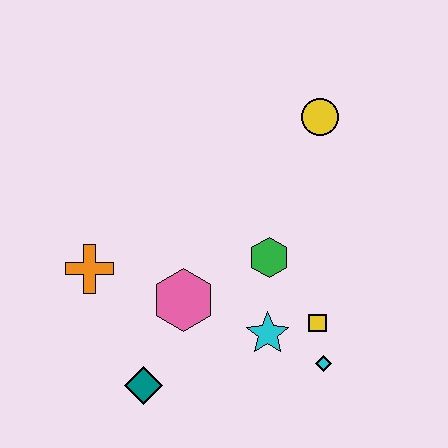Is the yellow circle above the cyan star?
Yes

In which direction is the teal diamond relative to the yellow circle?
The teal diamond is below the yellow circle.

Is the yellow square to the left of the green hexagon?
No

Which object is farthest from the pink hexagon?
The yellow circle is farthest from the pink hexagon.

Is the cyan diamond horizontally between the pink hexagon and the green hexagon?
No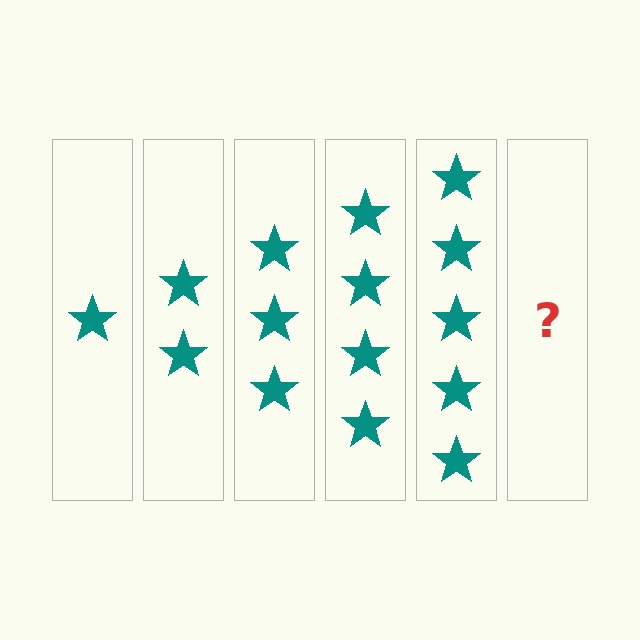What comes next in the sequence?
The next element should be 6 stars.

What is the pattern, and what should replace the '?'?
The pattern is that each step adds one more star. The '?' should be 6 stars.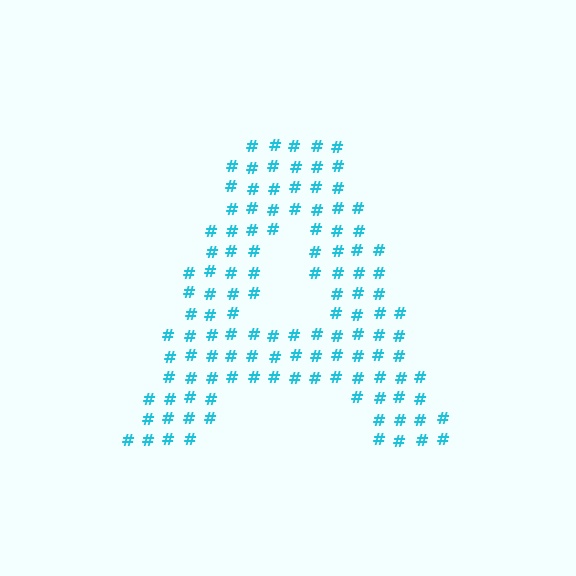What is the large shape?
The large shape is the letter A.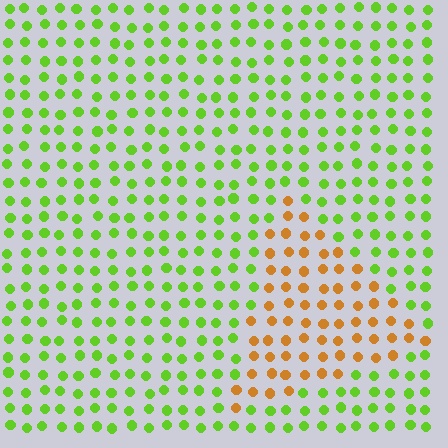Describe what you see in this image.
The image is filled with small lime elements in a uniform arrangement. A triangle-shaped region is visible where the elements are tinted to a slightly different hue, forming a subtle color boundary.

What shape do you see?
I see a triangle.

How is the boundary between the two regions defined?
The boundary is defined purely by a slight shift in hue (about 66 degrees). Spacing, size, and orientation are identical on both sides.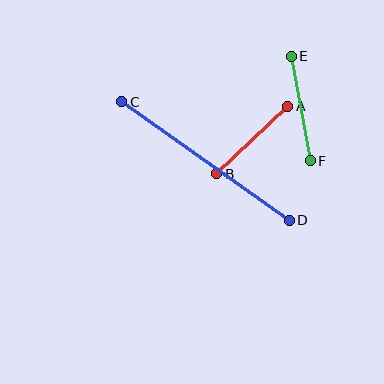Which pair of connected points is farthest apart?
Points C and D are farthest apart.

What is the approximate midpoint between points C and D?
The midpoint is at approximately (205, 161) pixels.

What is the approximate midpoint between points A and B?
The midpoint is at approximately (252, 140) pixels.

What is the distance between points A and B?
The distance is approximately 98 pixels.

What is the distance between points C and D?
The distance is approximately 205 pixels.